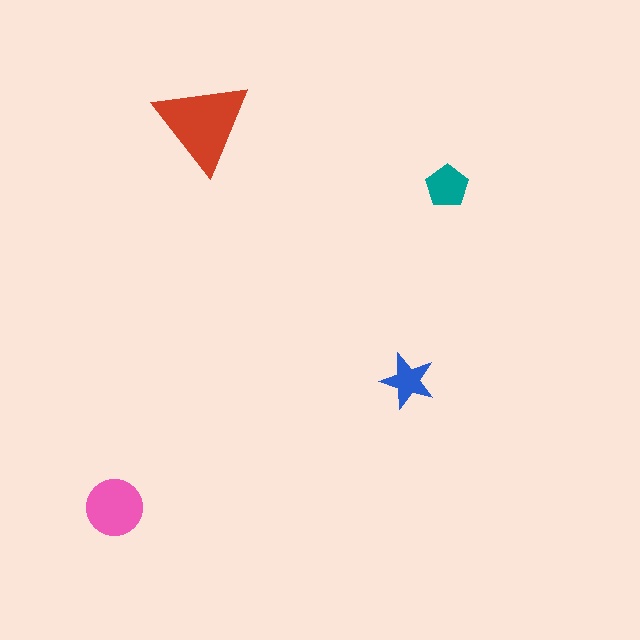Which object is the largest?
The red triangle.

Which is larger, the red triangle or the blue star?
The red triangle.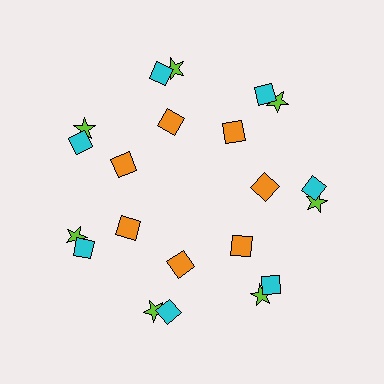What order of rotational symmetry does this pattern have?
This pattern has 7-fold rotational symmetry.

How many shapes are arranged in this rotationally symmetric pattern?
There are 21 shapes, arranged in 7 groups of 3.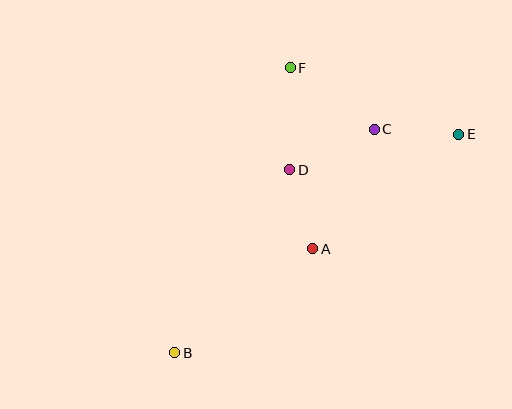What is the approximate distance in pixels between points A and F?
The distance between A and F is approximately 182 pixels.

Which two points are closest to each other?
Points A and D are closest to each other.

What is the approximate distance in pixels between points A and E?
The distance between A and E is approximately 186 pixels.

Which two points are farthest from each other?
Points B and E are farthest from each other.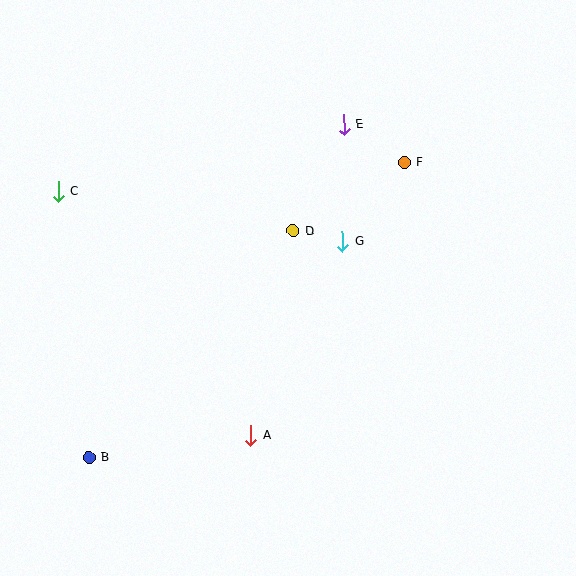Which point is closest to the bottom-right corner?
Point A is closest to the bottom-right corner.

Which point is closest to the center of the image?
Point D at (293, 231) is closest to the center.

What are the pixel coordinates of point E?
Point E is at (344, 125).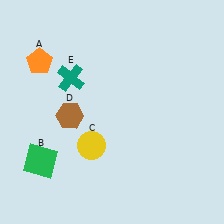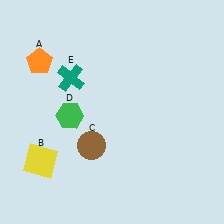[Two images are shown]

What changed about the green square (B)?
In Image 1, B is green. In Image 2, it changed to yellow.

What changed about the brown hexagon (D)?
In Image 1, D is brown. In Image 2, it changed to green.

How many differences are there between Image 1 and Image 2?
There are 3 differences between the two images.